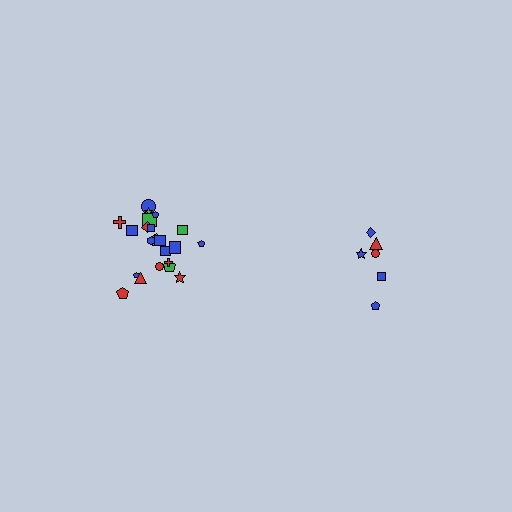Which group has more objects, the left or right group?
The left group.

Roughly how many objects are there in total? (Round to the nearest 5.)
Roughly 30 objects in total.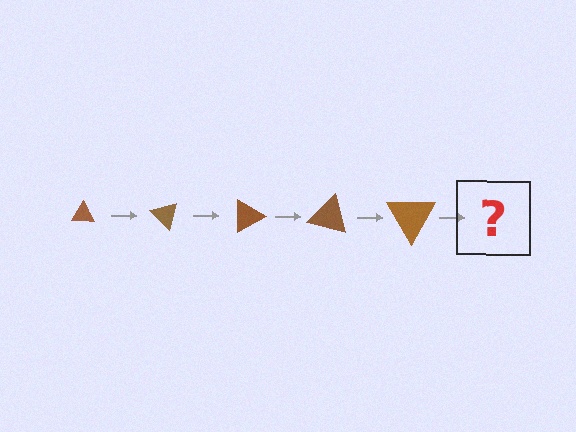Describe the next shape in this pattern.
It should be a triangle, larger than the previous one and rotated 225 degrees from the start.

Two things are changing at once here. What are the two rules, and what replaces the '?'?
The two rules are that the triangle grows larger each step and it rotates 45 degrees each step. The '?' should be a triangle, larger than the previous one and rotated 225 degrees from the start.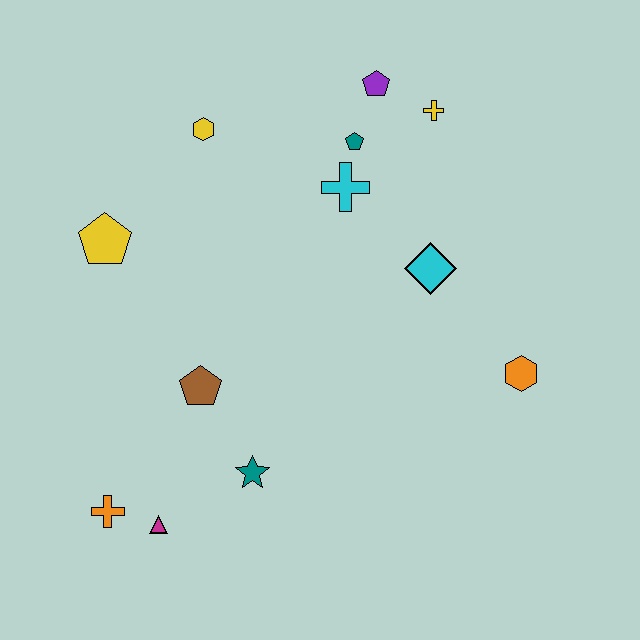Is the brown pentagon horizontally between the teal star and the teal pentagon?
No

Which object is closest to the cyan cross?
The teal pentagon is closest to the cyan cross.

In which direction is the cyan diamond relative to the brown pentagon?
The cyan diamond is to the right of the brown pentagon.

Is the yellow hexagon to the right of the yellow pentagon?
Yes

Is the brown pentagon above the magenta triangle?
Yes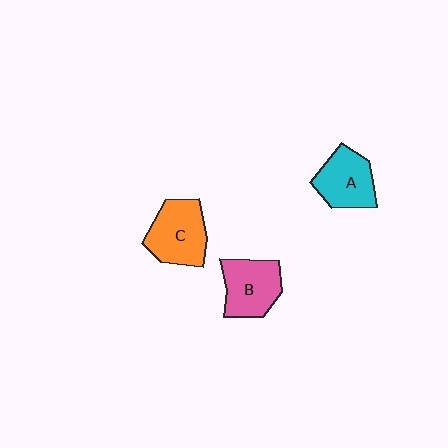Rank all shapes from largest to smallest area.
From largest to smallest: C (orange), B (pink), A (cyan).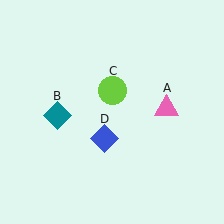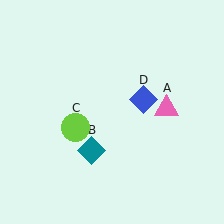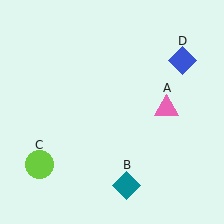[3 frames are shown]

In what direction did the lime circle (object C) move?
The lime circle (object C) moved down and to the left.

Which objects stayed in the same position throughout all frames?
Pink triangle (object A) remained stationary.